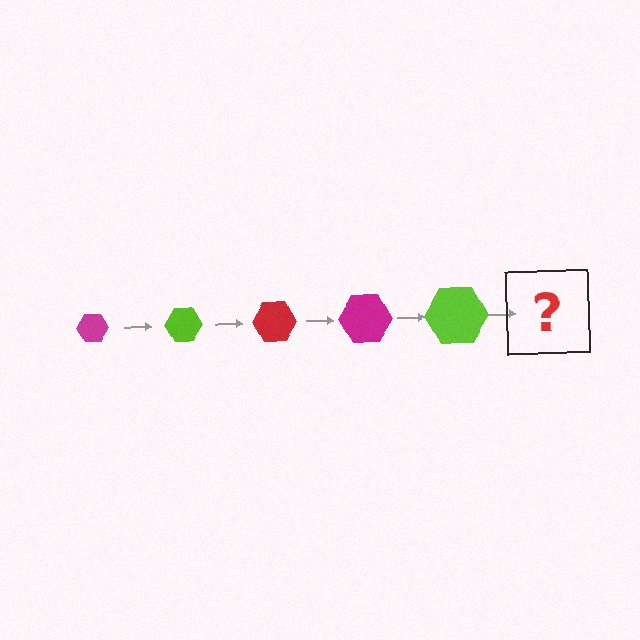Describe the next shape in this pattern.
It should be a red hexagon, larger than the previous one.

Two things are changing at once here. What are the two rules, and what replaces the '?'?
The two rules are that the hexagon grows larger each step and the color cycles through magenta, lime, and red. The '?' should be a red hexagon, larger than the previous one.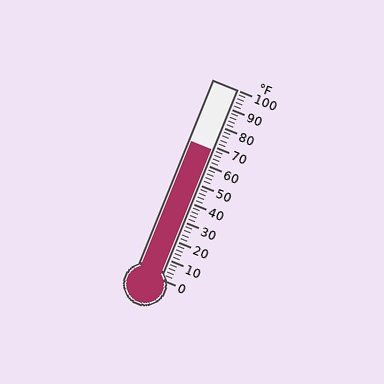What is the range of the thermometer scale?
The thermometer scale ranges from 0°F to 100°F.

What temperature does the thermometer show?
The thermometer shows approximately 68°F.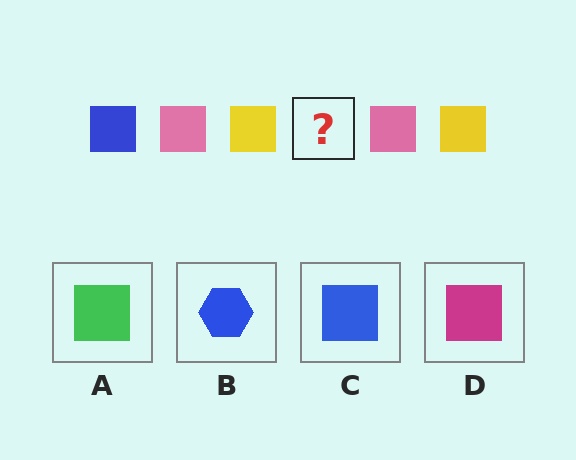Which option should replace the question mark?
Option C.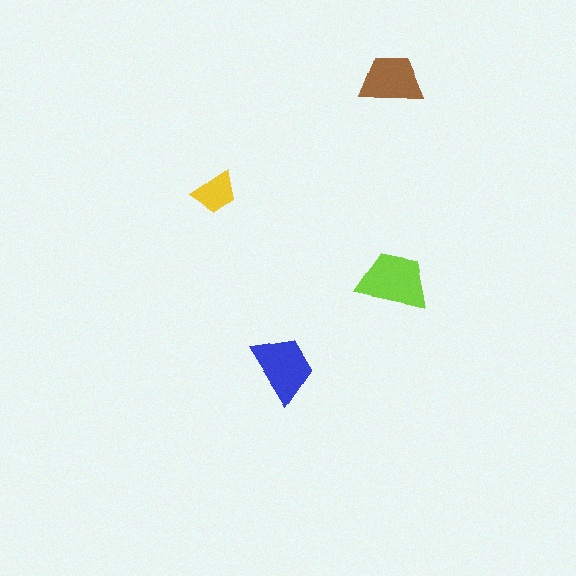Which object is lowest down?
The blue trapezoid is bottommost.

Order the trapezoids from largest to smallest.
the lime one, the blue one, the brown one, the yellow one.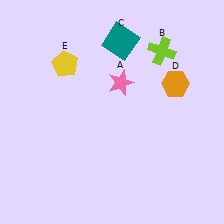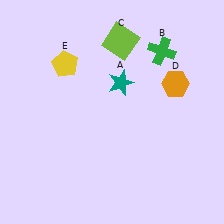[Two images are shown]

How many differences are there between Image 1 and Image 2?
There are 3 differences between the two images.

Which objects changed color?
A changed from pink to teal. B changed from lime to green. C changed from teal to lime.